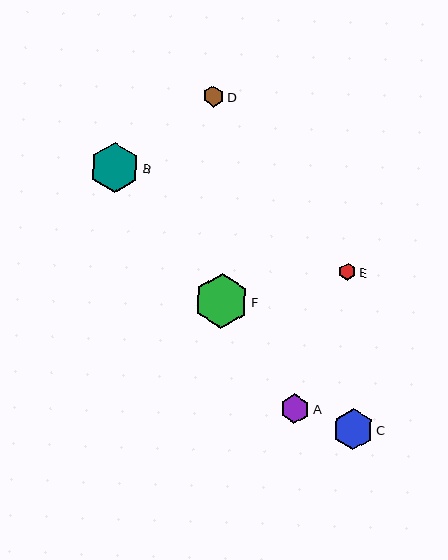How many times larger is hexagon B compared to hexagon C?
Hexagon B is approximately 1.2 times the size of hexagon C.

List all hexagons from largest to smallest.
From largest to smallest: F, B, C, A, D, E.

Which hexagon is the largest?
Hexagon F is the largest with a size of approximately 54 pixels.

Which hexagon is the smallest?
Hexagon E is the smallest with a size of approximately 17 pixels.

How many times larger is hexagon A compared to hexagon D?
Hexagon A is approximately 1.4 times the size of hexagon D.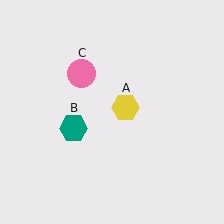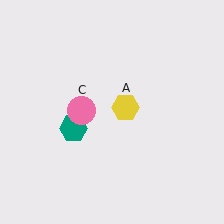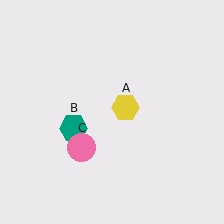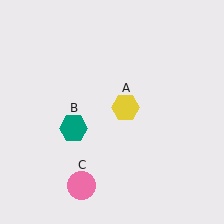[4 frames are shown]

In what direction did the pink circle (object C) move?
The pink circle (object C) moved down.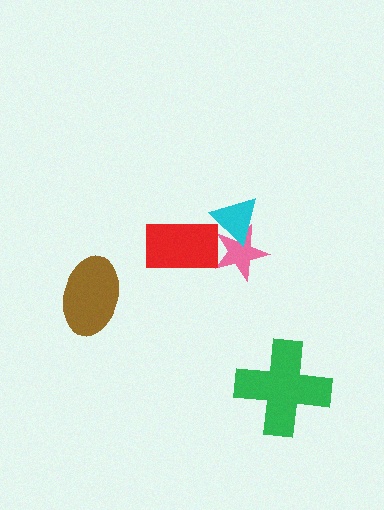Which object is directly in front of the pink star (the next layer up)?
The cyan triangle is directly in front of the pink star.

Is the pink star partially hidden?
Yes, it is partially covered by another shape.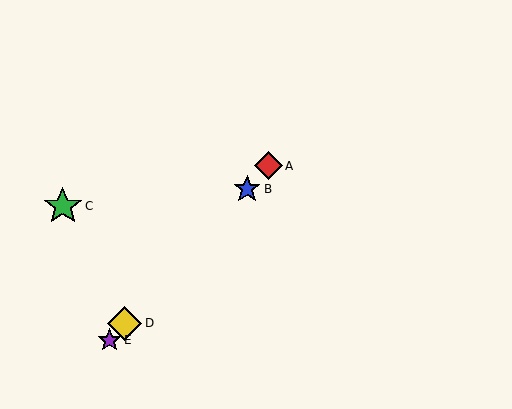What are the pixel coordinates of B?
Object B is at (247, 189).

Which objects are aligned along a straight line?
Objects A, B, D, E are aligned along a straight line.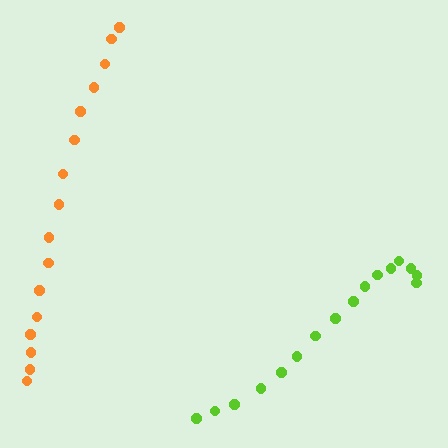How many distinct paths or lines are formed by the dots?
There are 2 distinct paths.